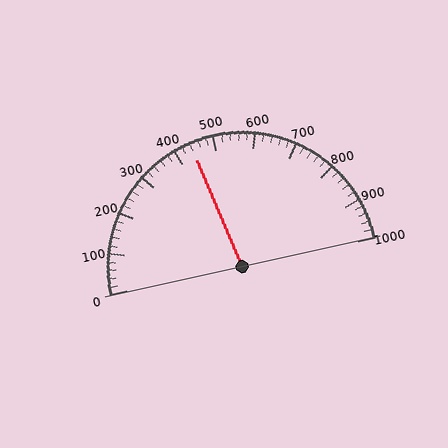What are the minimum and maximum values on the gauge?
The gauge ranges from 0 to 1000.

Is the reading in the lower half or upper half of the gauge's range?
The reading is in the lower half of the range (0 to 1000).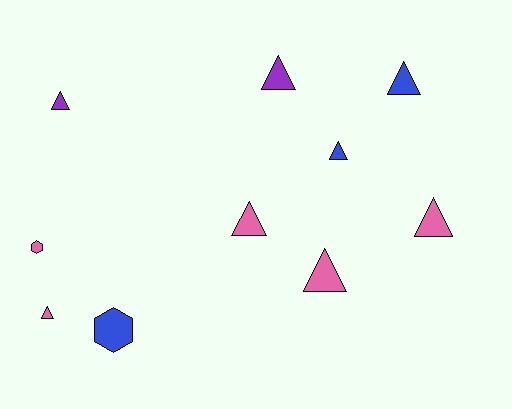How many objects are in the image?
There are 10 objects.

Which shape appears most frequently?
Triangle, with 8 objects.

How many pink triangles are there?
There are 4 pink triangles.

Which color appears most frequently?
Pink, with 5 objects.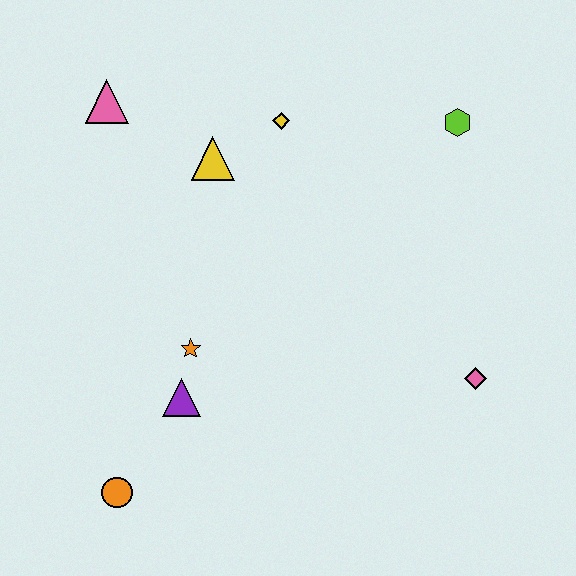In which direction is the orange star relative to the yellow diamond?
The orange star is below the yellow diamond.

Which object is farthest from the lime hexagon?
The orange circle is farthest from the lime hexagon.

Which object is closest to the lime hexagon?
The yellow diamond is closest to the lime hexagon.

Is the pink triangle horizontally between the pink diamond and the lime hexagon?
No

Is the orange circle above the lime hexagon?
No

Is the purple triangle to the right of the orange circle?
Yes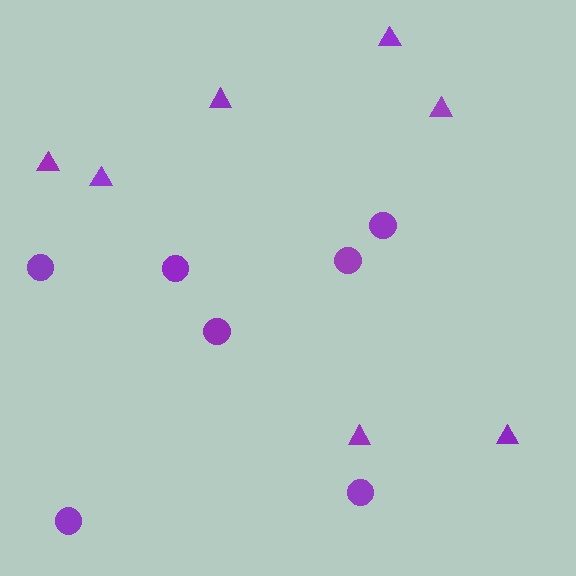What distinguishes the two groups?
There are 2 groups: one group of circles (7) and one group of triangles (7).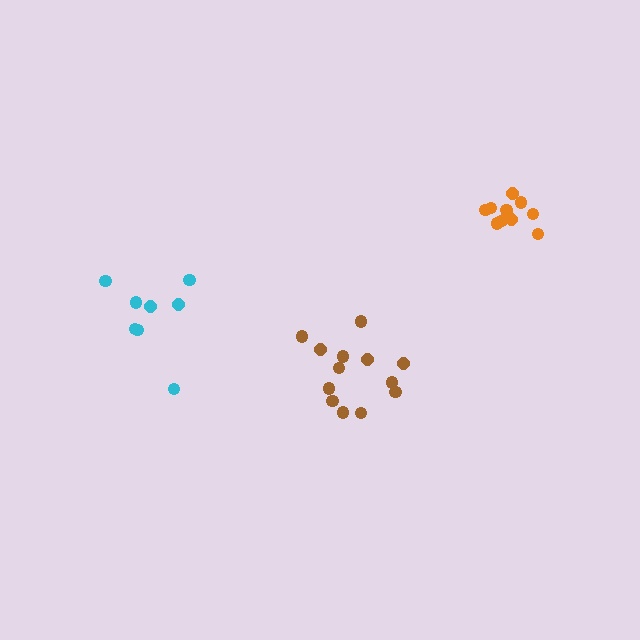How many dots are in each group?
Group 1: 13 dots, Group 2: 8 dots, Group 3: 11 dots (32 total).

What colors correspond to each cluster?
The clusters are colored: brown, cyan, orange.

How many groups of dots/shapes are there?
There are 3 groups.